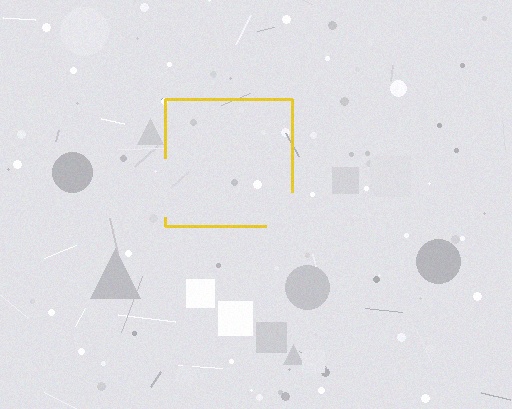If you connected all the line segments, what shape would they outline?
They would outline a square.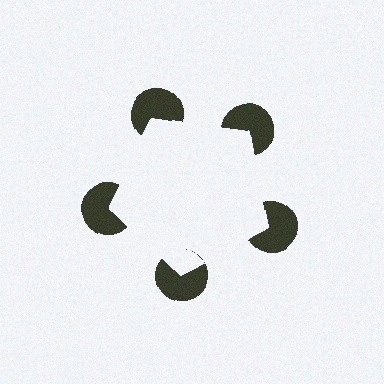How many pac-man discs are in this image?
There are 5 — one at each vertex of the illusory pentagon.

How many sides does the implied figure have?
5 sides.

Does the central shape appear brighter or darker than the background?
It typically appears slightly brighter than the background, even though no actual brightness change is drawn.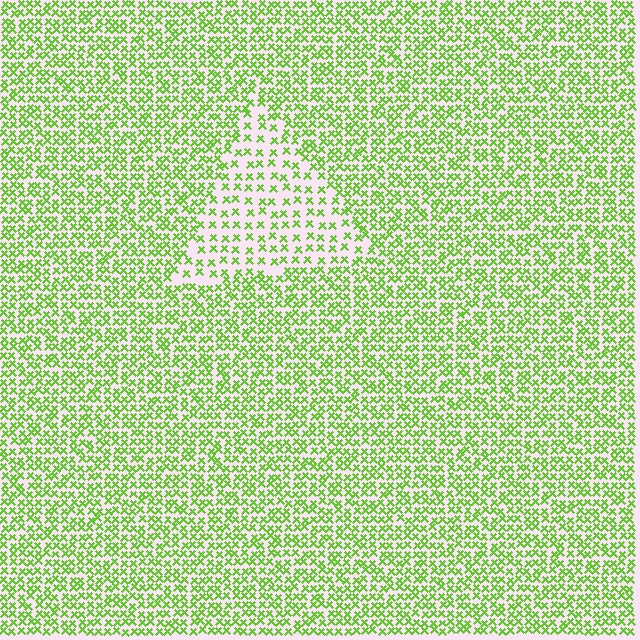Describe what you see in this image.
The image contains small lime elements arranged at two different densities. A triangle-shaped region is visible where the elements are less densely packed than the surrounding area.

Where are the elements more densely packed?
The elements are more densely packed outside the triangle boundary.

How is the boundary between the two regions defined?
The boundary is defined by a change in element density (approximately 2.0x ratio). All elements are the same color, size, and shape.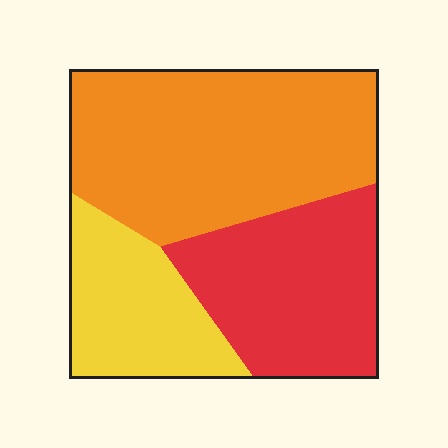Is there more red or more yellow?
Red.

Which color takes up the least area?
Yellow, at roughly 20%.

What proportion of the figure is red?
Red takes up about one third (1/3) of the figure.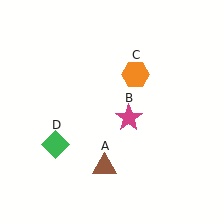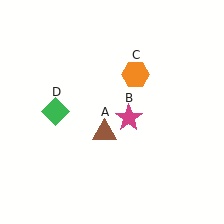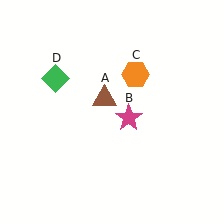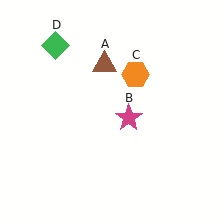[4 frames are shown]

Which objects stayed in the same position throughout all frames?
Magenta star (object B) and orange hexagon (object C) remained stationary.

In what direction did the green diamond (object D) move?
The green diamond (object D) moved up.